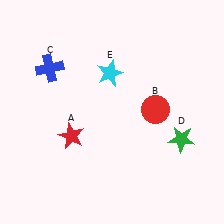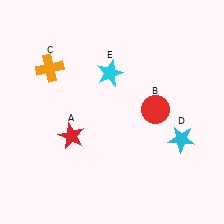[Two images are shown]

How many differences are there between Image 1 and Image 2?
There are 2 differences between the two images.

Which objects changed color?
C changed from blue to orange. D changed from green to cyan.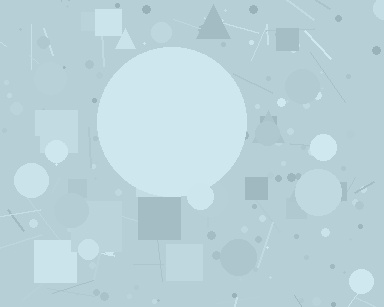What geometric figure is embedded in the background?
A circle is embedded in the background.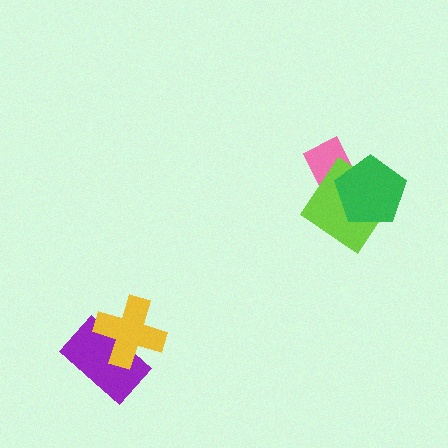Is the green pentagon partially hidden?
No, no other shape covers it.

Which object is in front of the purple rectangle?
The yellow cross is in front of the purple rectangle.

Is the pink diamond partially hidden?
Yes, it is partially covered by another shape.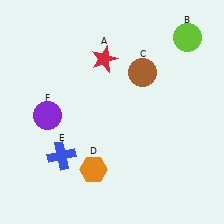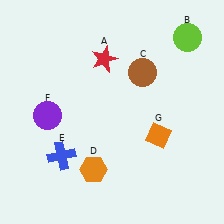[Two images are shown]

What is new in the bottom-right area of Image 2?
An orange diamond (G) was added in the bottom-right area of Image 2.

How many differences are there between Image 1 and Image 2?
There is 1 difference between the two images.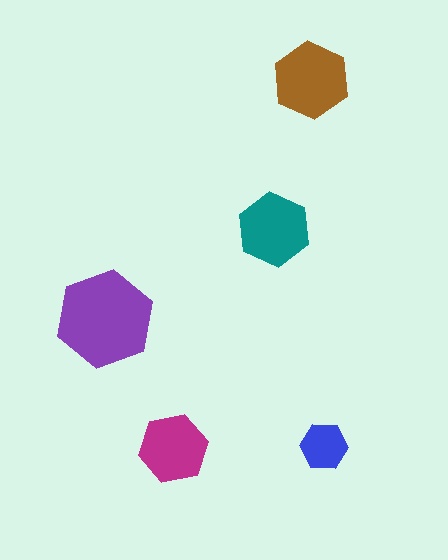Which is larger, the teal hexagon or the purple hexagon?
The purple one.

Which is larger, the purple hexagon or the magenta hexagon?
The purple one.